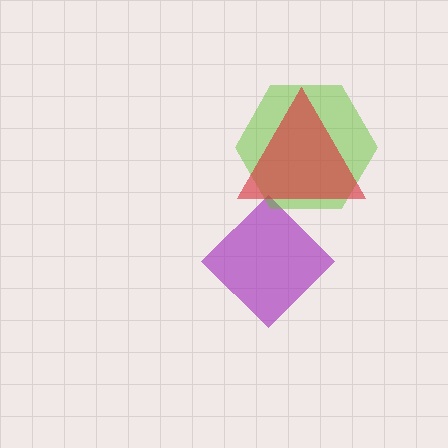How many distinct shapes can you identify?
There are 3 distinct shapes: a purple diamond, a lime hexagon, a red triangle.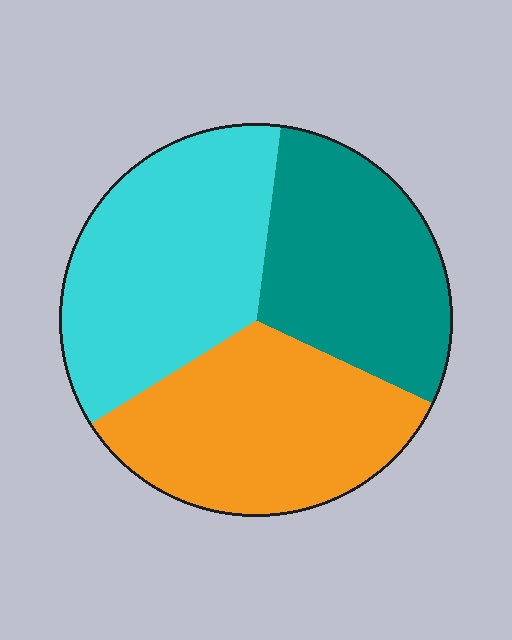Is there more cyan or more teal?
Cyan.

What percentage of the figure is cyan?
Cyan covers about 35% of the figure.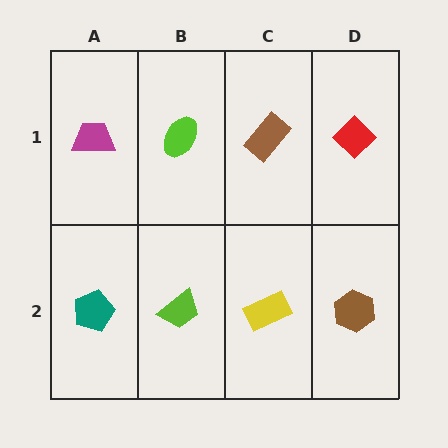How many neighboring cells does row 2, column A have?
2.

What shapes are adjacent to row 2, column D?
A red diamond (row 1, column D), a yellow rectangle (row 2, column C).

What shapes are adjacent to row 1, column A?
A teal pentagon (row 2, column A), a lime ellipse (row 1, column B).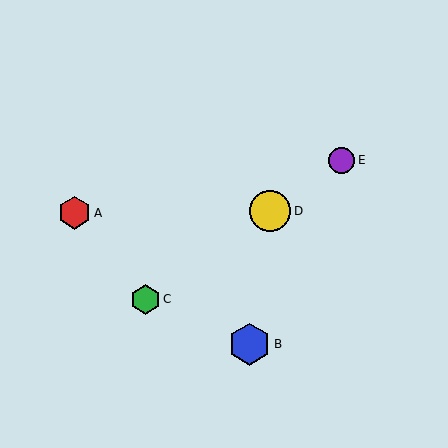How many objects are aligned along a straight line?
3 objects (C, D, E) are aligned along a straight line.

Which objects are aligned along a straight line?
Objects C, D, E are aligned along a straight line.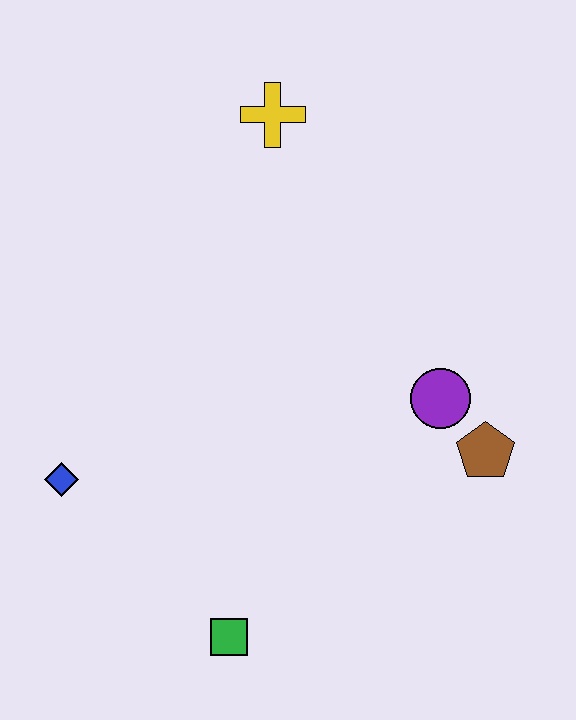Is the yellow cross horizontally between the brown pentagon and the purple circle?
No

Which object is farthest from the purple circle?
The blue diamond is farthest from the purple circle.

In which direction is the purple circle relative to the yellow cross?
The purple circle is below the yellow cross.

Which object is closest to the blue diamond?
The green square is closest to the blue diamond.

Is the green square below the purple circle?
Yes